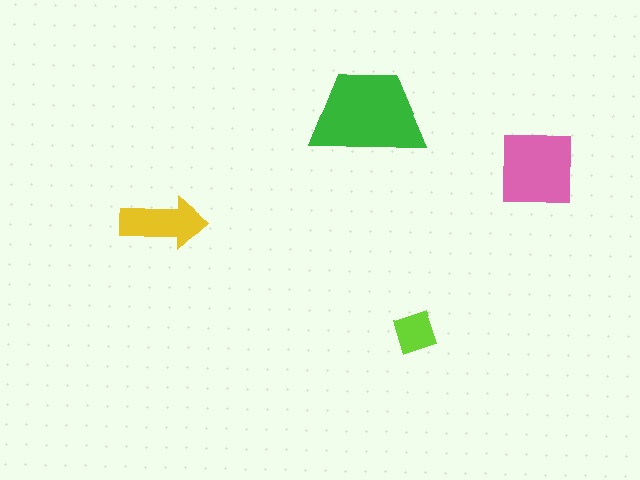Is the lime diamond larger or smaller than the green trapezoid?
Smaller.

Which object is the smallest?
The lime diamond.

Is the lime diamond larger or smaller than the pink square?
Smaller.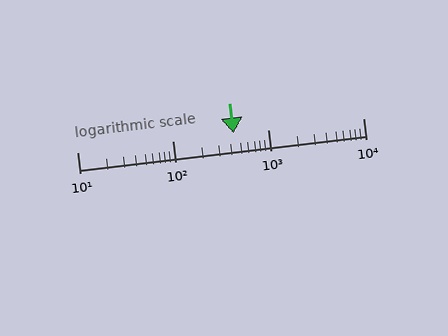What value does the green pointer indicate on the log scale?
The pointer indicates approximately 440.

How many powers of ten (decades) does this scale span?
The scale spans 3 decades, from 10 to 10000.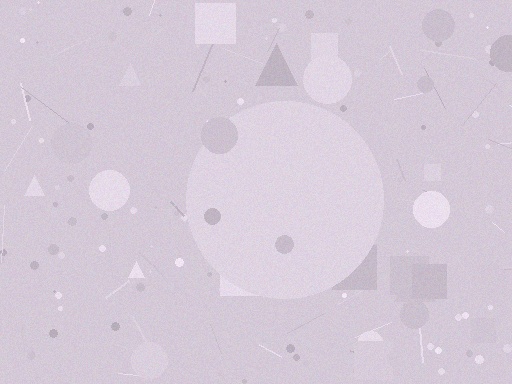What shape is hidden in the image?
A circle is hidden in the image.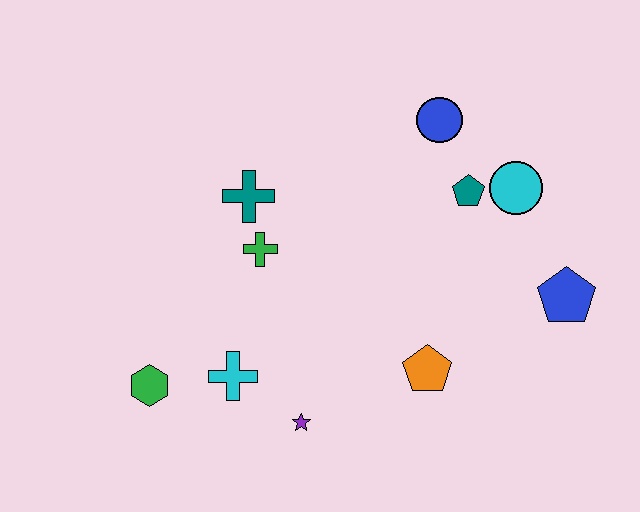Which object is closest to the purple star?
The cyan cross is closest to the purple star.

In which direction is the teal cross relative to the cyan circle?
The teal cross is to the left of the cyan circle.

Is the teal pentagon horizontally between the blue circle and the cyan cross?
No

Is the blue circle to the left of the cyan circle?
Yes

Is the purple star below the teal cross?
Yes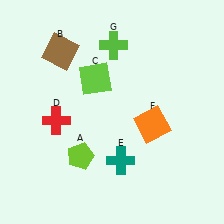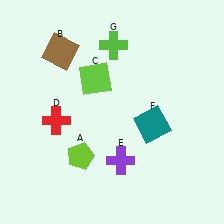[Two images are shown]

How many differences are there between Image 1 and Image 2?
There are 2 differences between the two images.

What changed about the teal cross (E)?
In Image 1, E is teal. In Image 2, it changed to purple.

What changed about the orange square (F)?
In Image 1, F is orange. In Image 2, it changed to teal.